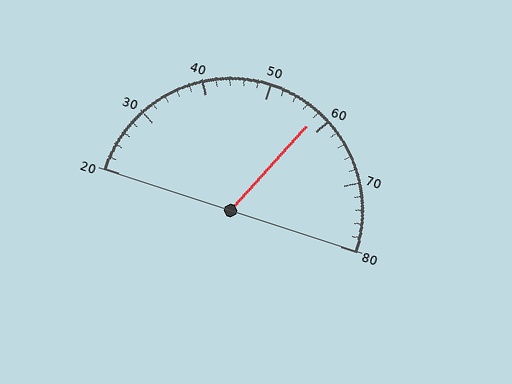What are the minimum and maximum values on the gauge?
The gauge ranges from 20 to 80.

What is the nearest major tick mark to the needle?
The nearest major tick mark is 60.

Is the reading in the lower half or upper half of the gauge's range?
The reading is in the upper half of the range (20 to 80).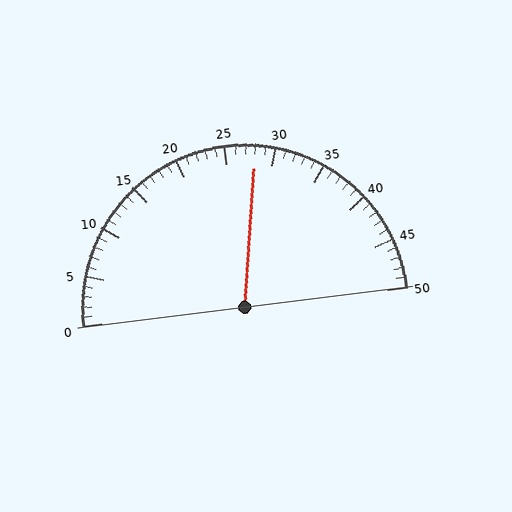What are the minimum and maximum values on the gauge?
The gauge ranges from 0 to 50.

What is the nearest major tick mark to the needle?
The nearest major tick mark is 30.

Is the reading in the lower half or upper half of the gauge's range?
The reading is in the upper half of the range (0 to 50).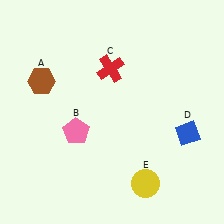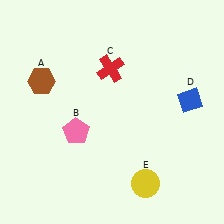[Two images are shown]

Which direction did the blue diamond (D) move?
The blue diamond (D) moved up.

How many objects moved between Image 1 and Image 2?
1 object moved between the two images.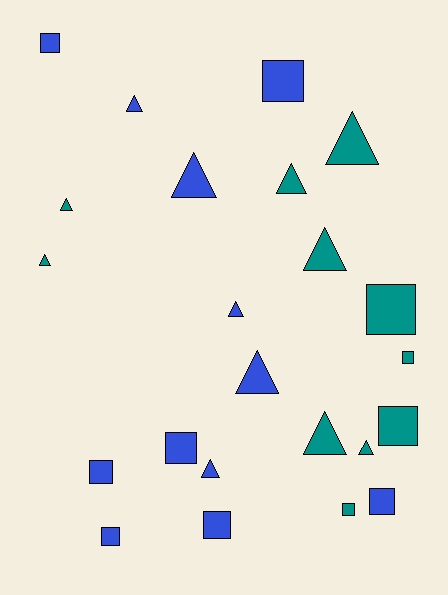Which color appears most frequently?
Blue, with 12 objects.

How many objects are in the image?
There are 23 objects.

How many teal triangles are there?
There are 7 teal triangles.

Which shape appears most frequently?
Triangle, with 12 objects.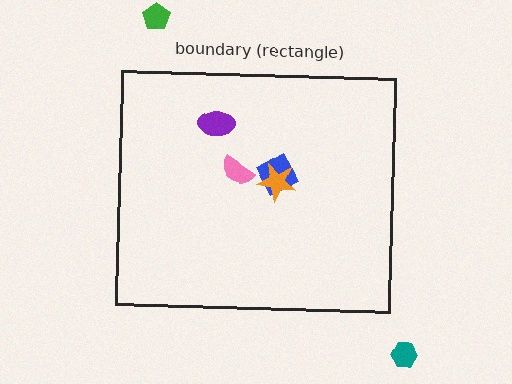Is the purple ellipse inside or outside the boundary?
Inside.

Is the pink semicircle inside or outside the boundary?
Inside.